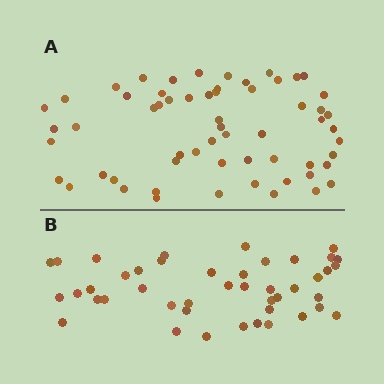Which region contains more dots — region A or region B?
Region A (the top region) has more dots.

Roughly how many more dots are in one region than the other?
Region A has approximately 15 more dots than region B.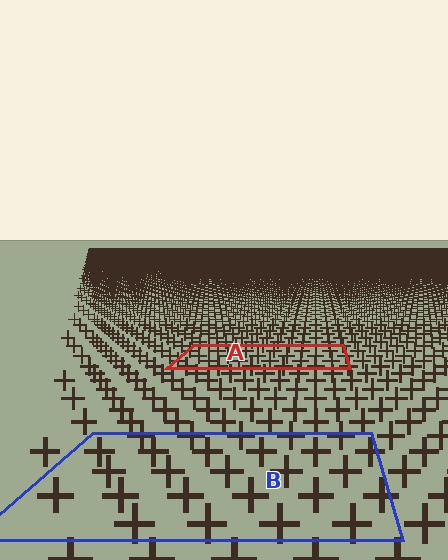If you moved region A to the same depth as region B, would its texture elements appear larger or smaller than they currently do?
They would appear larger. At a closer depth, the same texture elements are projected at a bigger on-screen size.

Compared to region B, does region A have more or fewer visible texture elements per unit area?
Region A has more texture elements per unit area — they are packed more densely because it is farther away.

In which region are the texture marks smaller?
The texture marks are smaller in region A, because it is farther away.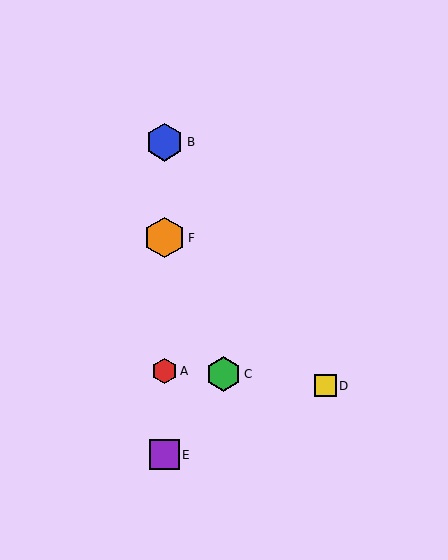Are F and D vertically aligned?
No, F is at x≈165 and D is at x≈325.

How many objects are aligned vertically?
4 objects (A, B, E, F) are aligned vertically.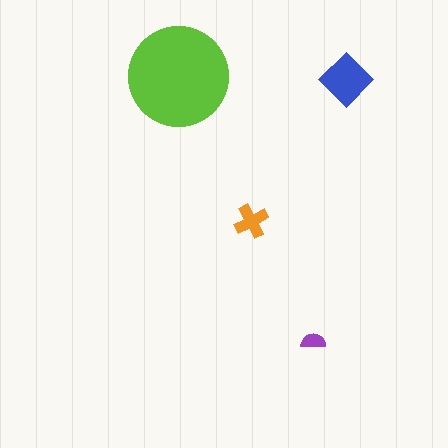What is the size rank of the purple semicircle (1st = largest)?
4th.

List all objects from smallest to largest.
The purple semicircle, the orange cross, the blue diamond, the lime circle.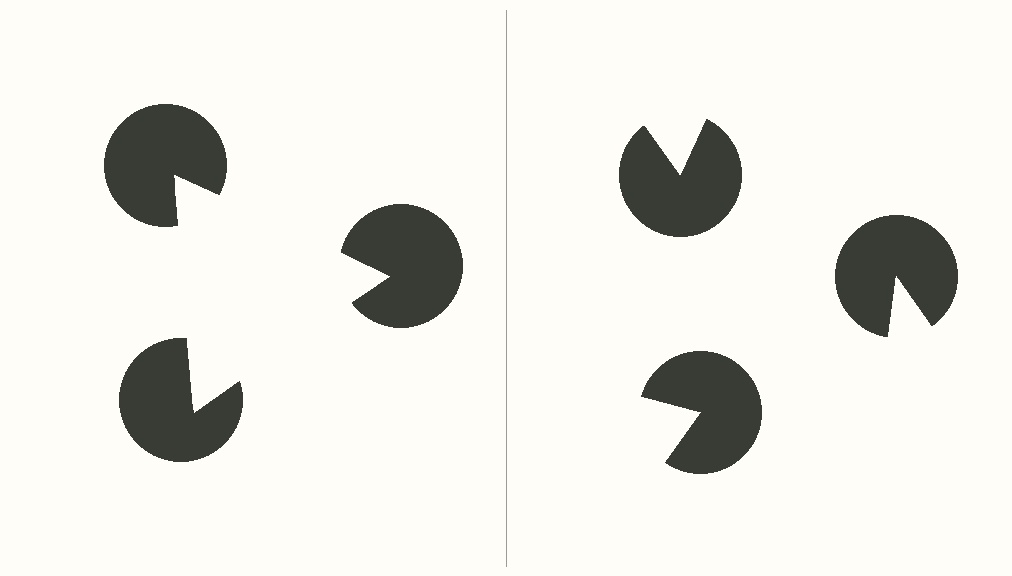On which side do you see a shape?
An illusory triangle appears on the left side. On the right side the wedge cuts are rotated, so no coherent shape forms.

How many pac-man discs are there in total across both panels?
6 — 3 on each side.